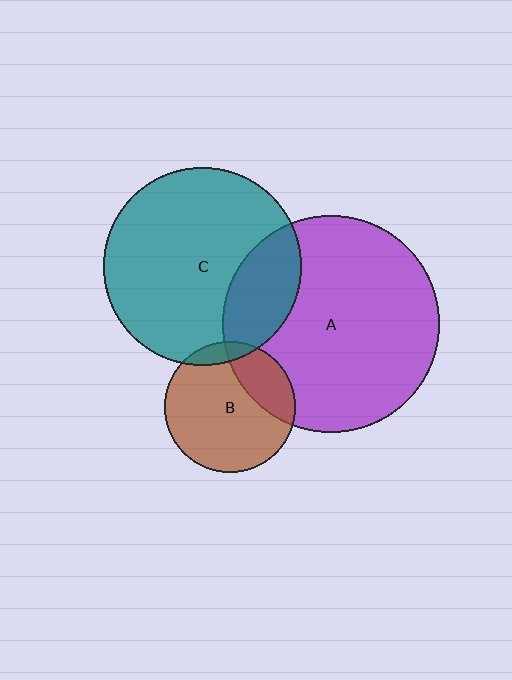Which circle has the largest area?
Circle A (purple).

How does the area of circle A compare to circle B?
Approximately 2.7 times.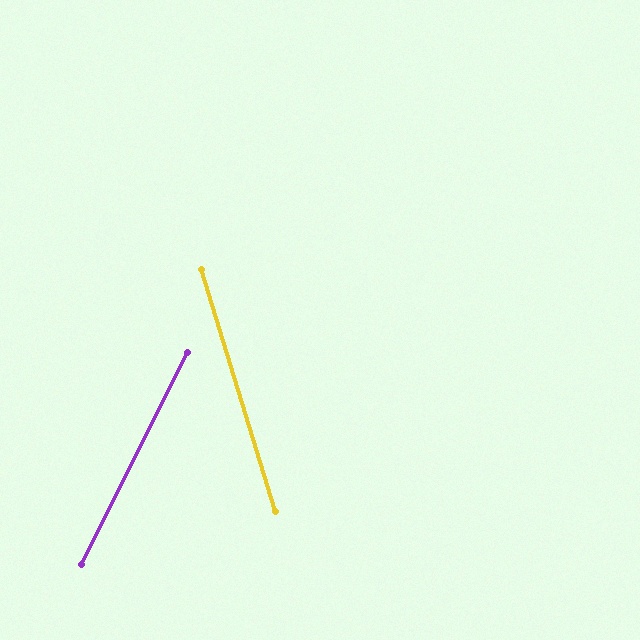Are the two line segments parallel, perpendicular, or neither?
Neither parallel nor perpendicular — they differ by about 44°.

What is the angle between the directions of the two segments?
Approximately 44 degrees.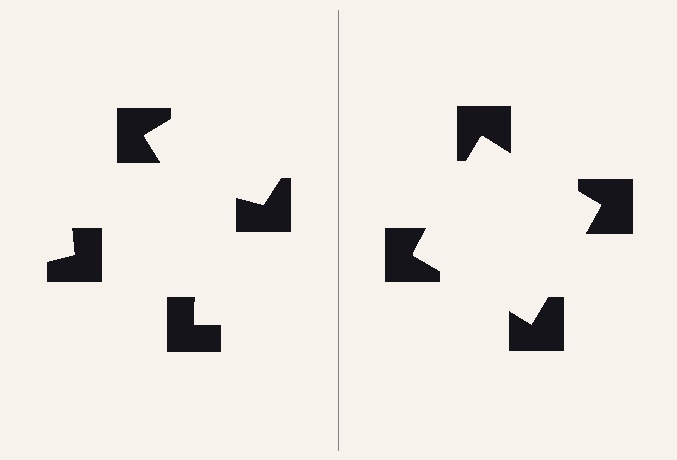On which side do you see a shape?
An illusory square appears on the right side. On the left side the wedge cuts are rotated, so no coherent shape forms.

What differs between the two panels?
The notched squares are positioned identically on both sides; only the wedge orientations differ. On the right they align to a square; on the left they are misaligned.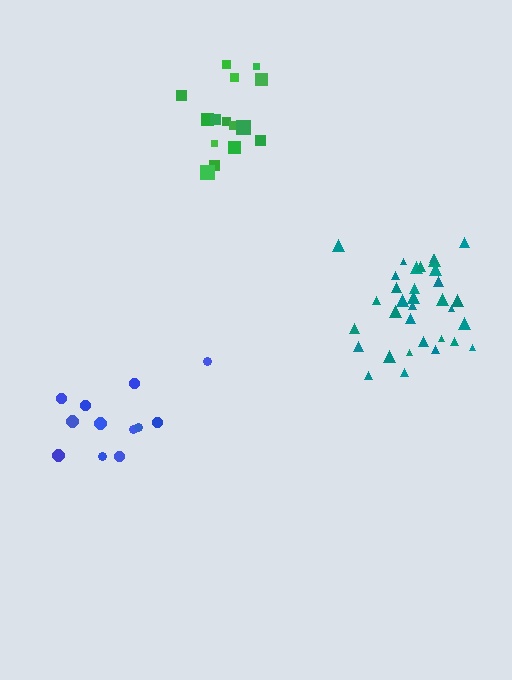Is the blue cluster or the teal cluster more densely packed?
Teal.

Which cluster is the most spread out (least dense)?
Blue.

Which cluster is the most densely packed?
Teal.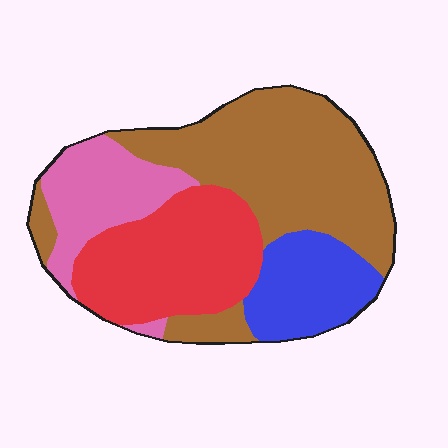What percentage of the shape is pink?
Pink takes up about one sixth (1/6) of the shape.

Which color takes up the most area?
Brown, at roughly 40%.